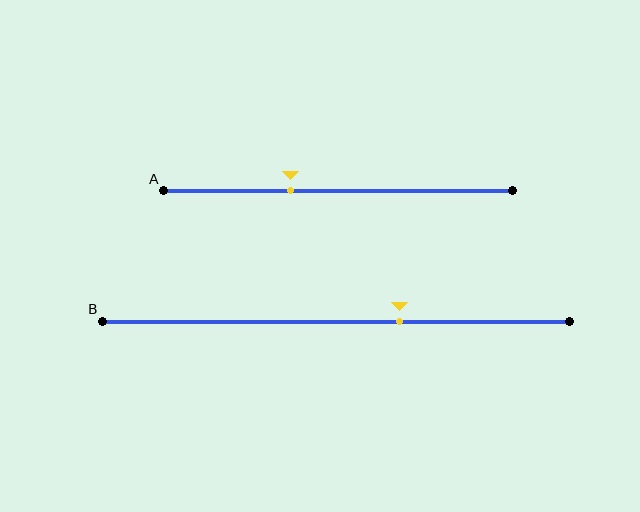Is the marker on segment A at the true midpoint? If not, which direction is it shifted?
No, the marker on segment A is shifted to the left by about 14% of the segment length.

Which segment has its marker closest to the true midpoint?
Segment B has its marker closest to the true midpoint.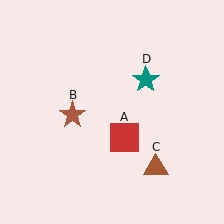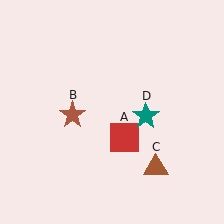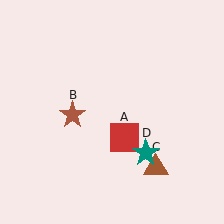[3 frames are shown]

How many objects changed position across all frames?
1 object changed position: teal star (object D).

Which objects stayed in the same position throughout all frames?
Red square (object A) and brown star (object B) and brown triangle (object C) remained stationary.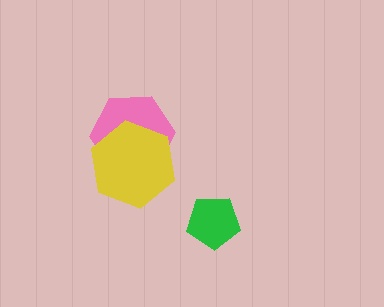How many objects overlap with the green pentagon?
0 objects overlap with the green pentagon.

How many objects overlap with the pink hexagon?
1 object overlaps with the pink hexagon.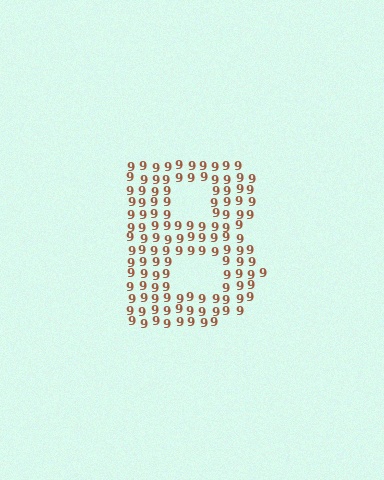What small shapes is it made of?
It is made of small digit 9's.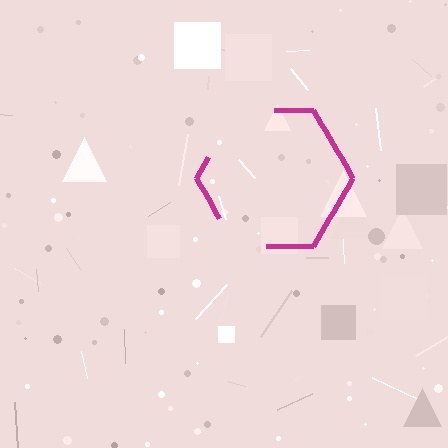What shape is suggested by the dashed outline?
The dashed outline suggests a hexagon.